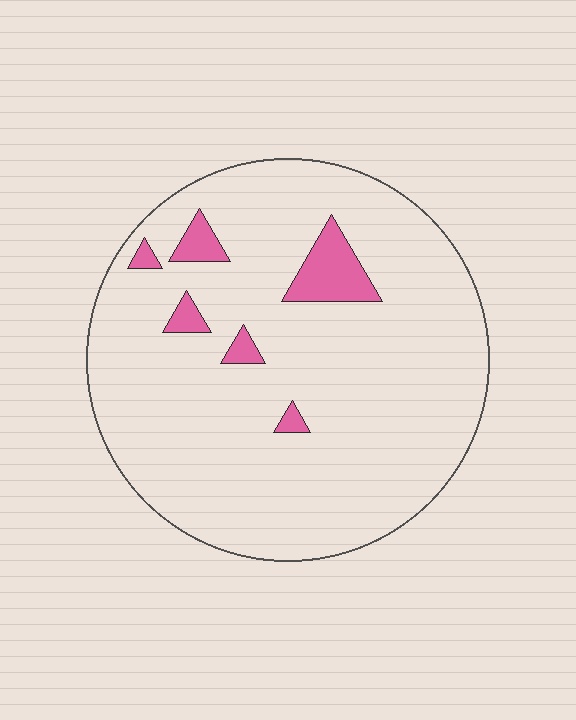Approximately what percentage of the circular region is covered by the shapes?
Approximately 5%.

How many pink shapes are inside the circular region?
6.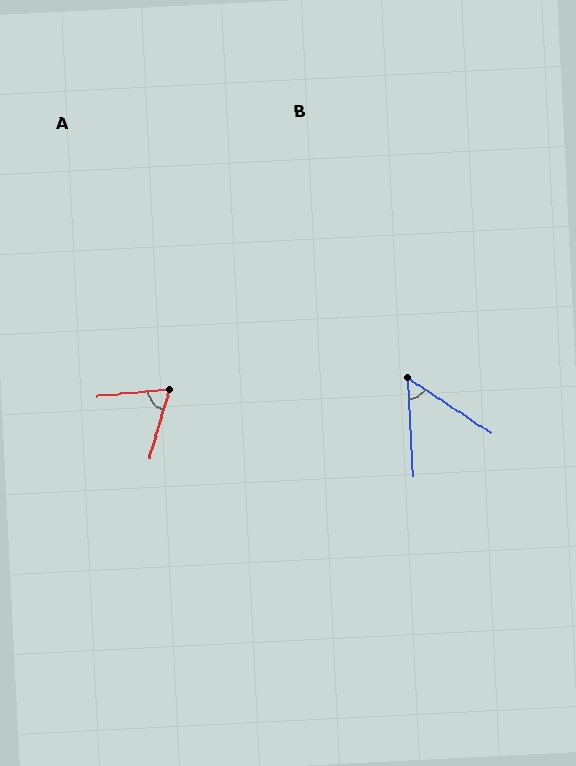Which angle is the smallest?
B, at approximately 53 degrees.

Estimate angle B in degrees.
Approximately 53 degrees.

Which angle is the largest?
A, at approximately 68 degrees.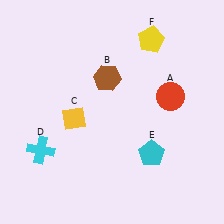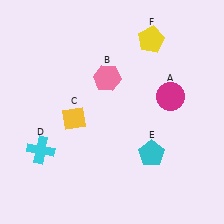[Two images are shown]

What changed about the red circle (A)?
In Image 1, A is red. In Image 2, it changed to magenta.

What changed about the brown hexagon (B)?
In Image 1, B is brown. In Image 2, it changed to pink.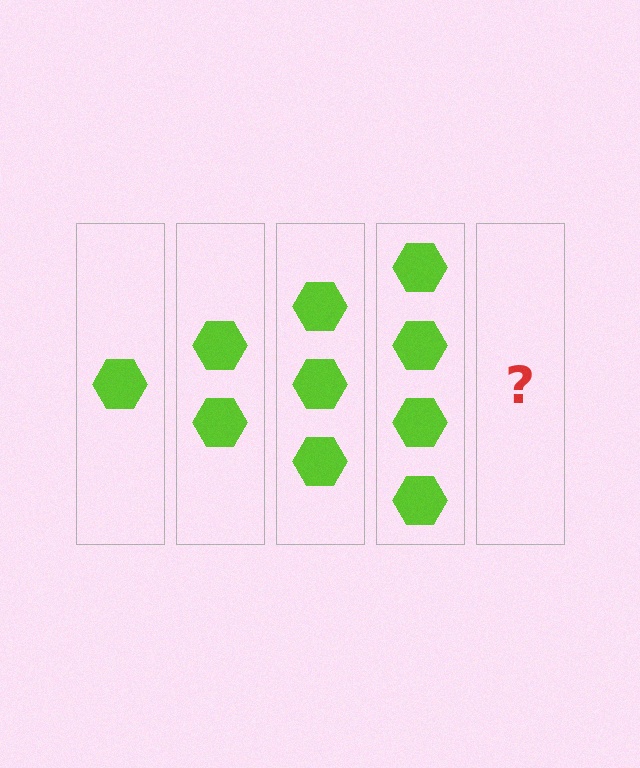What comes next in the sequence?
The next element should be 5 hexagons.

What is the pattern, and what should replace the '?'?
The pattern is that each step adds one more hexagon. The '?' should be 5 hexagons.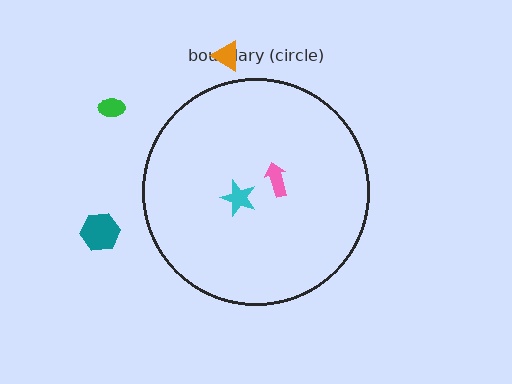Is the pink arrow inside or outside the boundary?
Inside.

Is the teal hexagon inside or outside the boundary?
Outside.